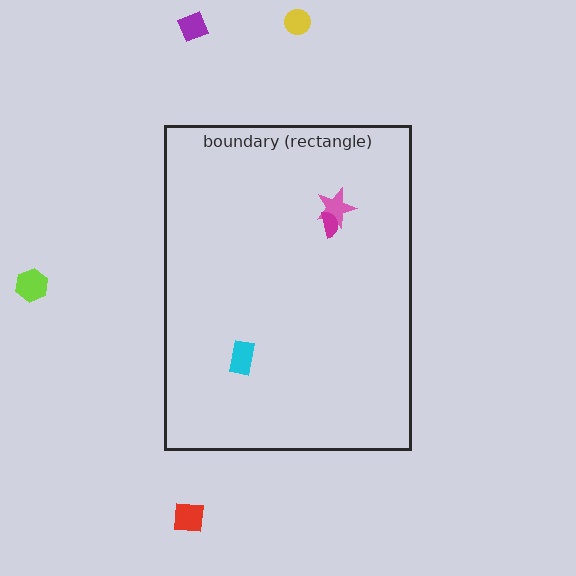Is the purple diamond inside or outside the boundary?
Outside.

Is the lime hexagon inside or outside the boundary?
Outside.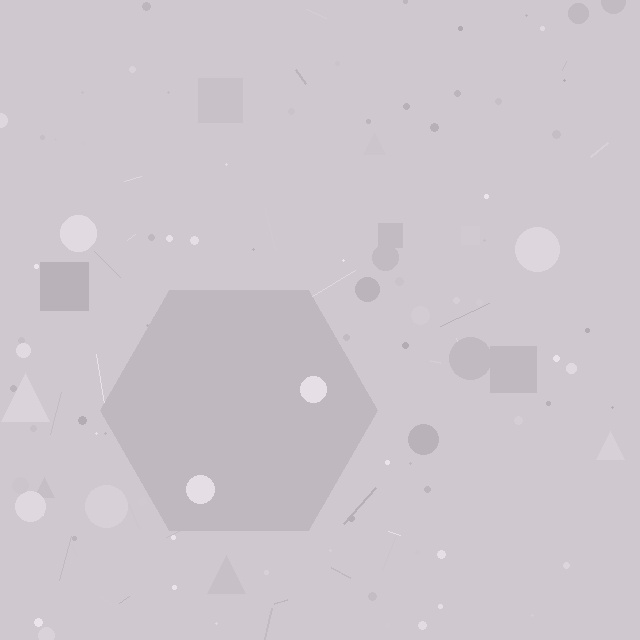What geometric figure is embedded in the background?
A hexagon is embedded in the background.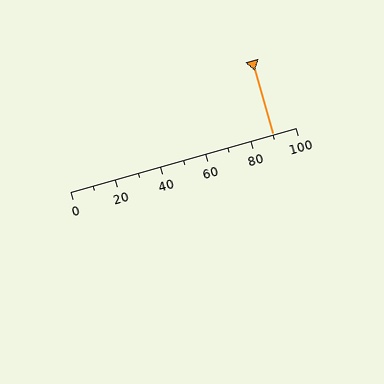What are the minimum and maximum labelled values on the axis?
The axis runs from 0 to 100.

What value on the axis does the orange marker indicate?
The marker indicates approximately 90.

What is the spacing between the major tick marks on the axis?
The major ticks are spaced 20 apart.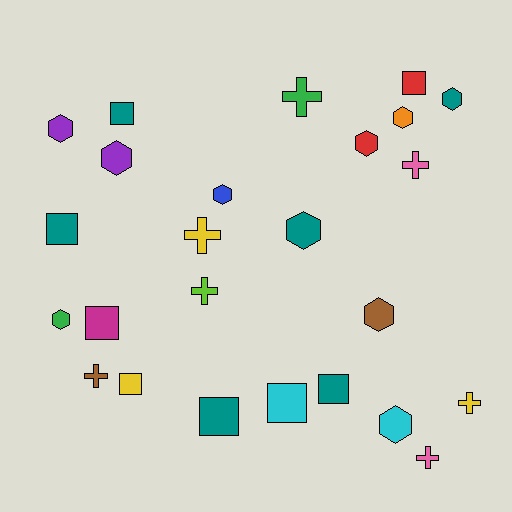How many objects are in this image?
There are 25 objects.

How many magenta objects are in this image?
There is 1 magenta object.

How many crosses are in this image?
There are 7 crosses.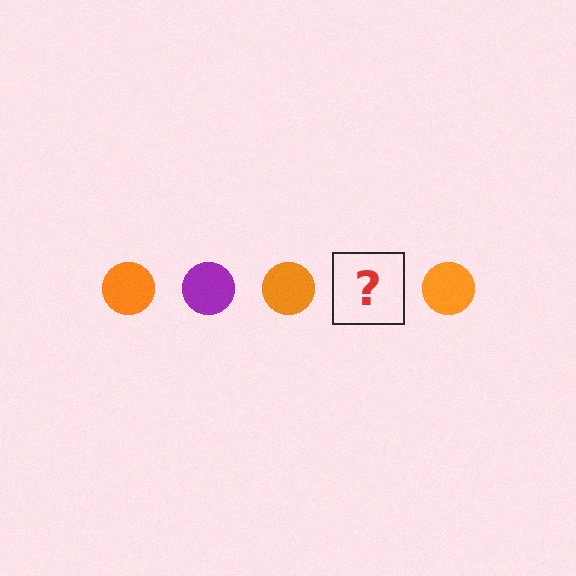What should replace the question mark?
The question mark should be replaced with a purple circle.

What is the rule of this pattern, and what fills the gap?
The rule is that the pattern cycles through orange, purple circles. The gap should be filled with a purple circle.